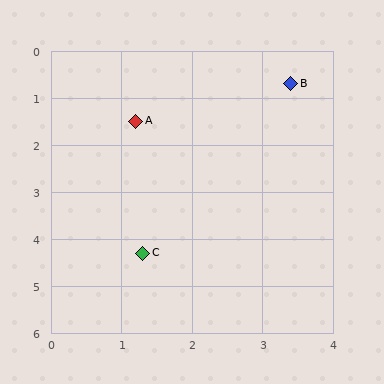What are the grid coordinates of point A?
Point A is at approximately (1.2, 1.5).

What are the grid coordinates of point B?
Point B is at approximately (3.4, 0.7).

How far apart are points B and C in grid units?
Points B and C are about 4.2 grid units apart.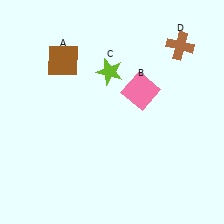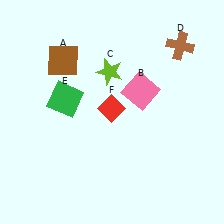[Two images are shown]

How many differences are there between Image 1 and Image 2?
There are 2 differences between the two images.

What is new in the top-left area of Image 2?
A red diamond (F) was added in the top-left area of Image 2.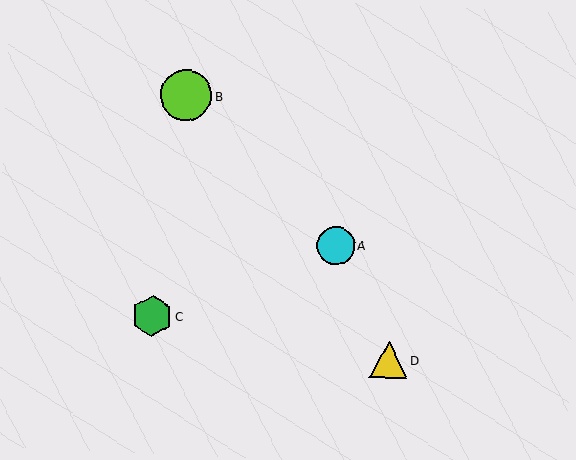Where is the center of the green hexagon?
The center of the green hexagon is at (152, 316).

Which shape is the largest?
The lime circle (labeled B) is the largest.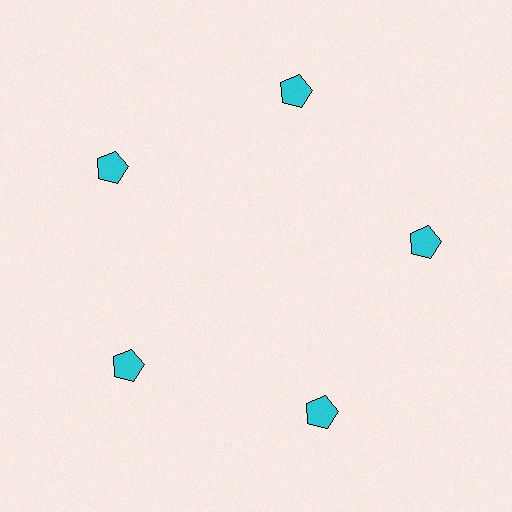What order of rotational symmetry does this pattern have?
This pattern has 5-fold rotational symmetry.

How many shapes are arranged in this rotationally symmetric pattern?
There are 5 shapes, arranged in 5 groups of 1.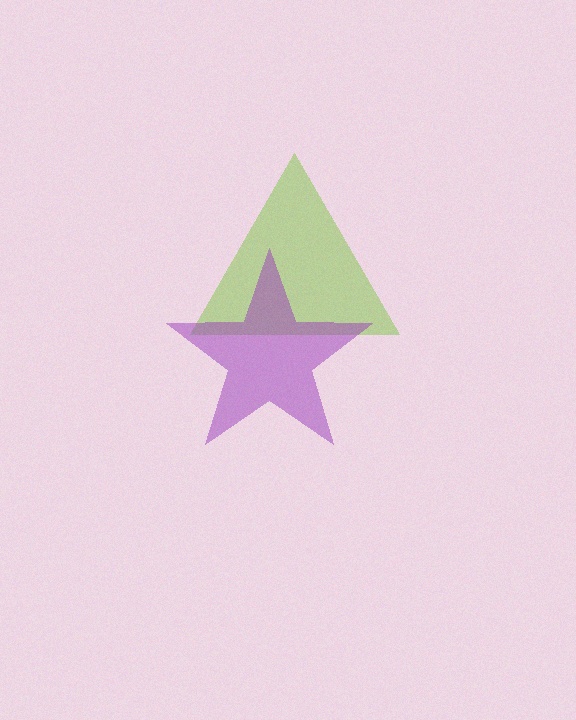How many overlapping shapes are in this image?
There are 2 overlapping shapes in the image.